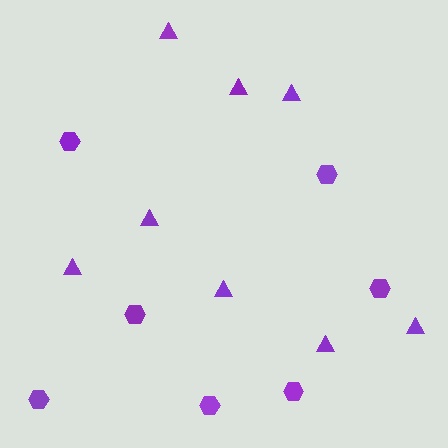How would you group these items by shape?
There are 2 groups: one group of triangles (8) and one group of hexagons (7).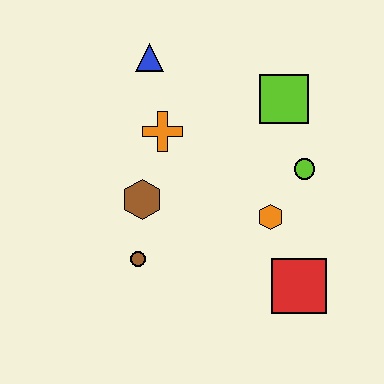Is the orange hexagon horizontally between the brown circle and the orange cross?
No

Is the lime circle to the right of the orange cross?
Yes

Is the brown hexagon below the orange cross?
Yes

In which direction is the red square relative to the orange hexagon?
The red square is below the orange hexagon.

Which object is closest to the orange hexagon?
The lime circle is closest to the orange hexagon.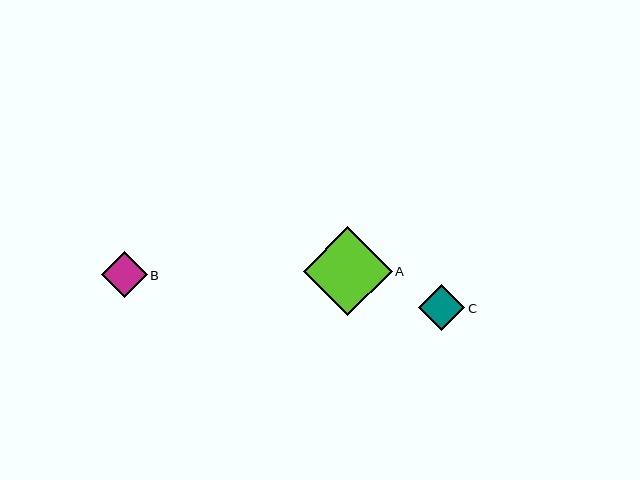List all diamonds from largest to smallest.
From largest to smallest: A, C, B.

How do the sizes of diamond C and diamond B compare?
Diamond C and diamond B are approximately the same size.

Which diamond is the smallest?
Diamond B is the smallest with a size of approximately 46 pixels.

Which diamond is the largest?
Diamond A is the largest with a size of approximately 89 pixels.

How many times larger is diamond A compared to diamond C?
Diamond A is approximately 1.9 times the size of diamond C.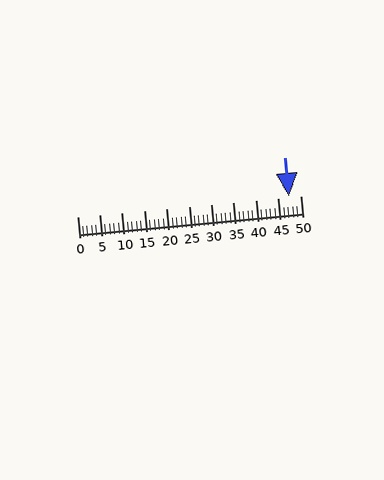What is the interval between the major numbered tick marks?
The major tick marks are spaced 5 units apart.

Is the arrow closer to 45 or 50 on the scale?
The arrow is closer to 45.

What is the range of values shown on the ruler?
The ruler shows values from 0 to 50.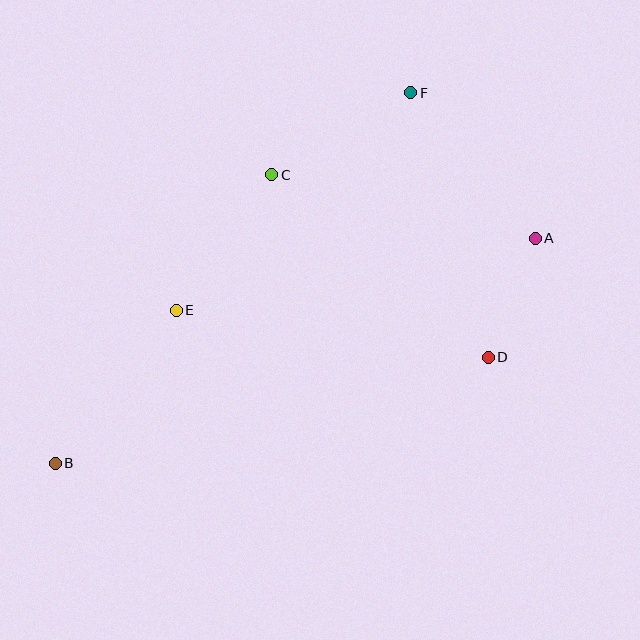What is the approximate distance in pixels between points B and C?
The distance between B and C is approximately 361 pixels.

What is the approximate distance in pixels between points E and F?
The distance between E and F is approximately 320 pixels.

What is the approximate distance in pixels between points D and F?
The distance between D and F is approximately 276 pixels.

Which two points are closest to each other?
Points A and D are closest to each other.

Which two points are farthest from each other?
Points A and B are farthest from each other.